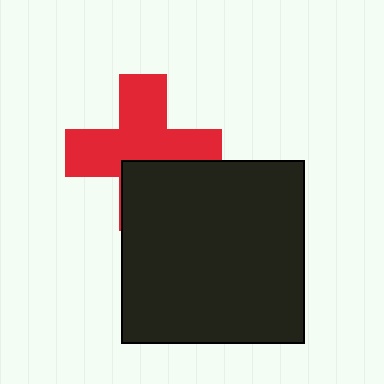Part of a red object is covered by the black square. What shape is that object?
It is a cross.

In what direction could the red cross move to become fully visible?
The red cross could move up. That would shift it out from behind the black square entirely.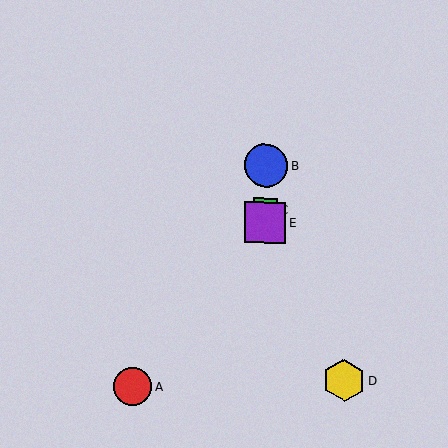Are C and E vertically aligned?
Yes, both are at x≈265.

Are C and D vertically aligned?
No, C is at x≈265 and D is at x≈344.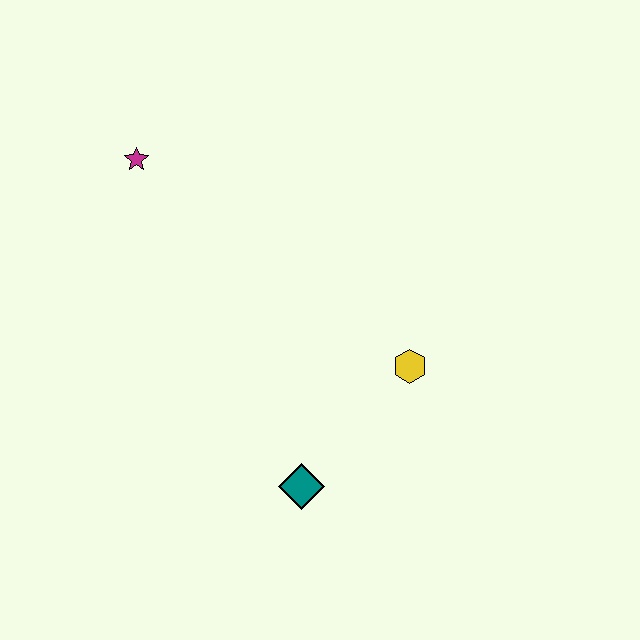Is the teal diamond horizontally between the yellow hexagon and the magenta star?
Yes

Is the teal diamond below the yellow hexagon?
Yes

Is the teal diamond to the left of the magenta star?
No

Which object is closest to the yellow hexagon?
The teal diamond is closest to the yellow hexagon.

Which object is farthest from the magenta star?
The teal diamond is farthest from the magenta star.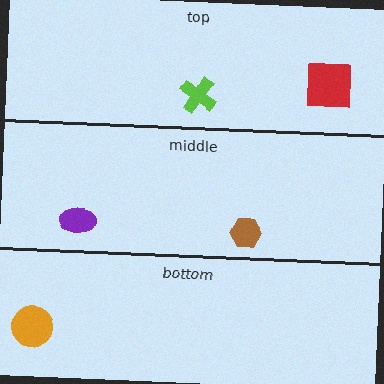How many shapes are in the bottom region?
1.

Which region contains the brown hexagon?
The middle region.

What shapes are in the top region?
The lime cross, the red square.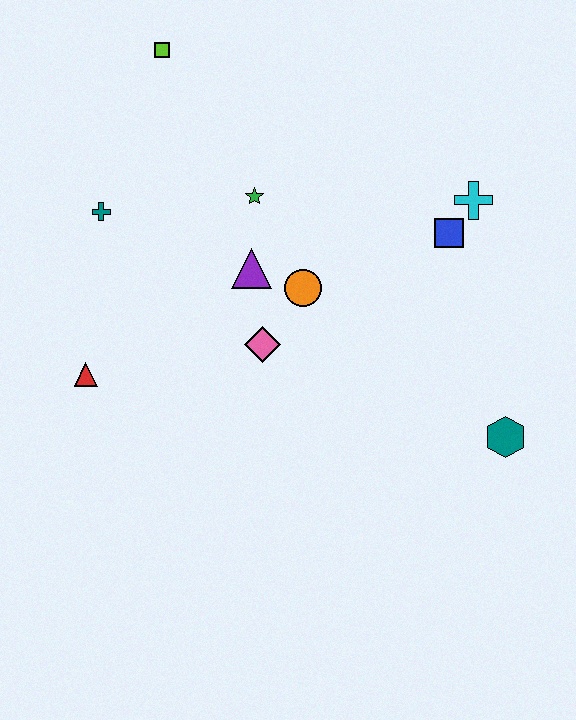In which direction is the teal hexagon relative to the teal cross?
The teal hexagon is to the right of the teal cross.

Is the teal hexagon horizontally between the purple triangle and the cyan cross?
No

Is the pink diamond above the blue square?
No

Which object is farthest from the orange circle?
The lime square is farthest from the orange circle.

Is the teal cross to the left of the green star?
Yes